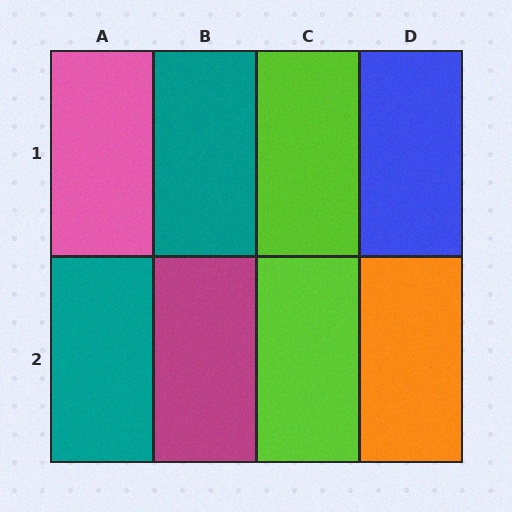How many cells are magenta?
1 cell is magenta.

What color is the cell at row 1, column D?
Blue.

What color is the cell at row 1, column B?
Teal.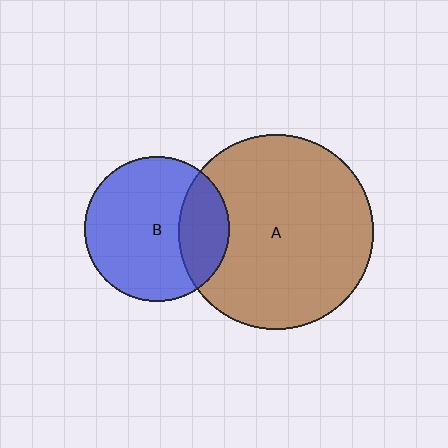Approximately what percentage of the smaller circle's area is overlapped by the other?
Approximately 25%.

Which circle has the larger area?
Circle A (brown).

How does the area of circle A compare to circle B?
Approximately 1.8 times.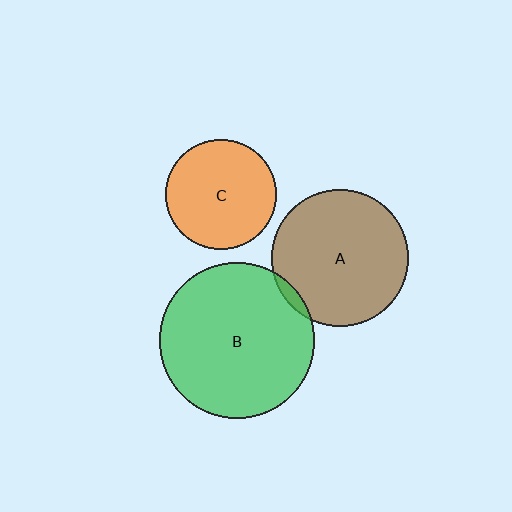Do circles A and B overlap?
Yes.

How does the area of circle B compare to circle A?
Approximately 1.3 times.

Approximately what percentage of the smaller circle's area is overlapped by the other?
Approximately 5%.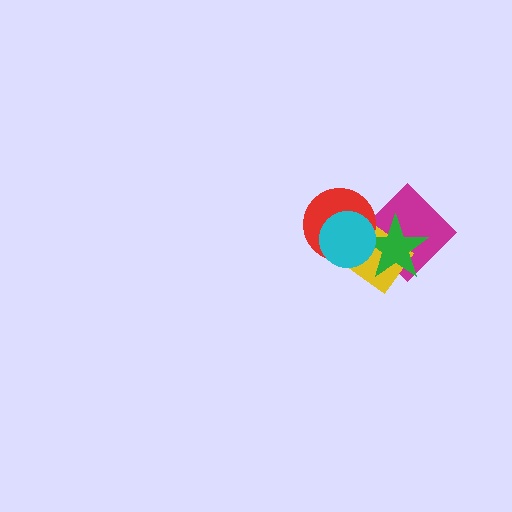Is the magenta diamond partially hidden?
Yes, it is partially covered by another shape.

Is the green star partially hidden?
Yes, it is partially covered by another shape.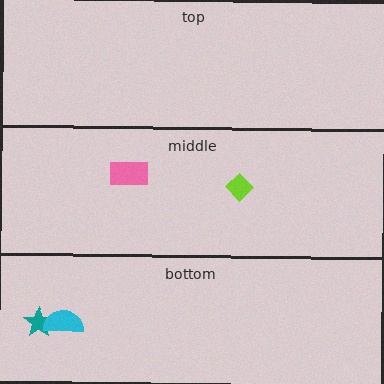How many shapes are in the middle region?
2.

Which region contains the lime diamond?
The middle region.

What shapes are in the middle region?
The lime diamond, the pink rectangle.